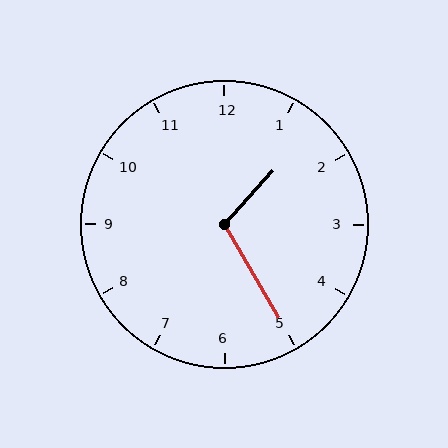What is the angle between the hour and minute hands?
Approximately 108 degrees.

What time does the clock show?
1:25.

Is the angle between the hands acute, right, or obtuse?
It is obtuse.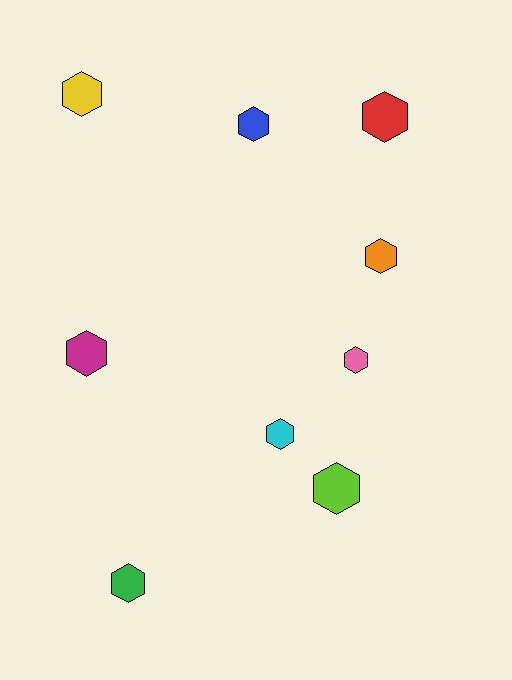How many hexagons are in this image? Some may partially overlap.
There are 9 hexagons.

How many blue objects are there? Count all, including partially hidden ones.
There is 1 blue object.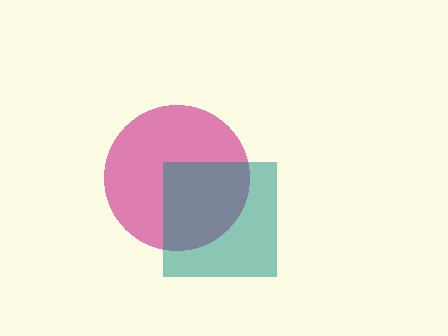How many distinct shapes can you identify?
There are 2 distinct shapes: a magenta circle, a teal square.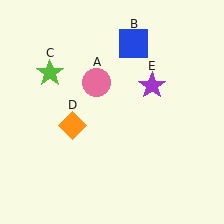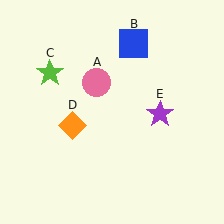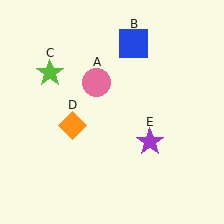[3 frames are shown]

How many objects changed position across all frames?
1 object changed position: purple star (object E).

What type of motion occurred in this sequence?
The purple star (object E) rotated clockwise around the center of the scene.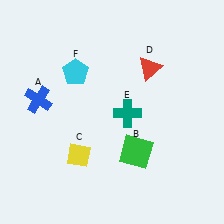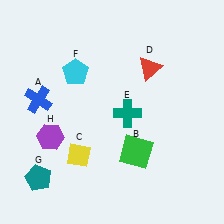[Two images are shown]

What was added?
A teal pentagon (G), a purple hexagon (H) were added in Image 2.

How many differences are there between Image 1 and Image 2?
There are 2 differences between the two images.